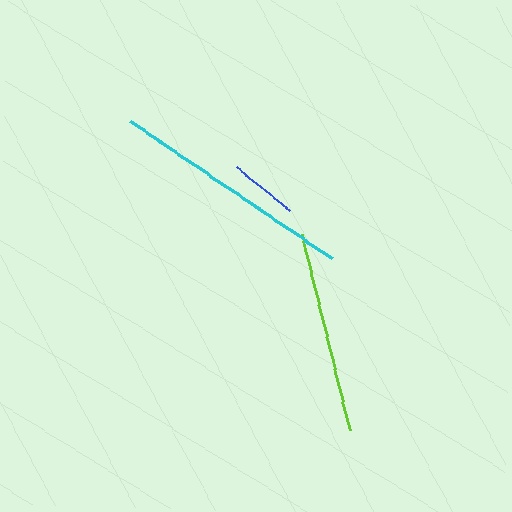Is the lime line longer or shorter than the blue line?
The lime line is longer than the blue line.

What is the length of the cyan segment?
The cyan segment is approximately 244 pixels long.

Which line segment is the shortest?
The blue line is the shortest at approximately 70 pixels.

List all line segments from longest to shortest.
From longest to shortest: cyan, lime, blue.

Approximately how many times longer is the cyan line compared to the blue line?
The cyan line is approximately 3.5 times the length of the blue line.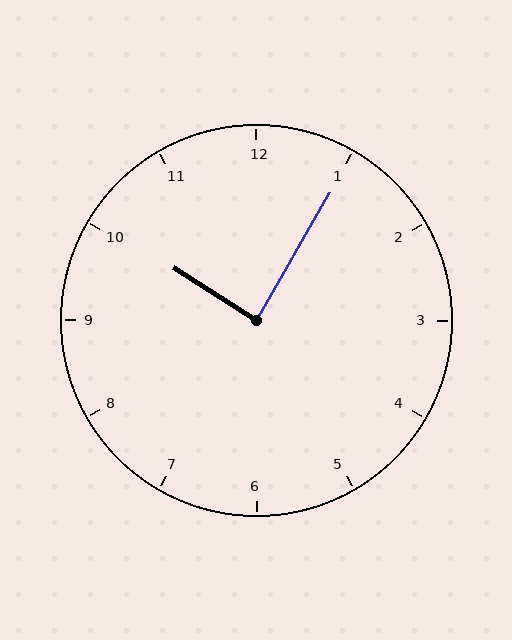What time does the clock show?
10:05.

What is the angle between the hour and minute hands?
Approximately 88 degrees.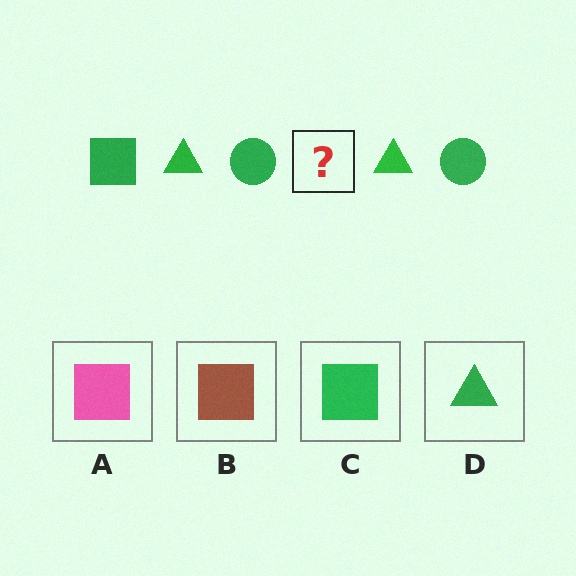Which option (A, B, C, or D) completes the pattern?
C.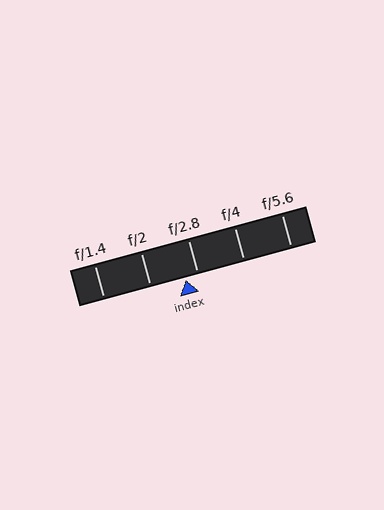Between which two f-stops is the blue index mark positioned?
The index mark is between f/2 and f/2.8.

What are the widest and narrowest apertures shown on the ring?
The widest aperture shown is f/1.4 and the narrowest is f/5.6.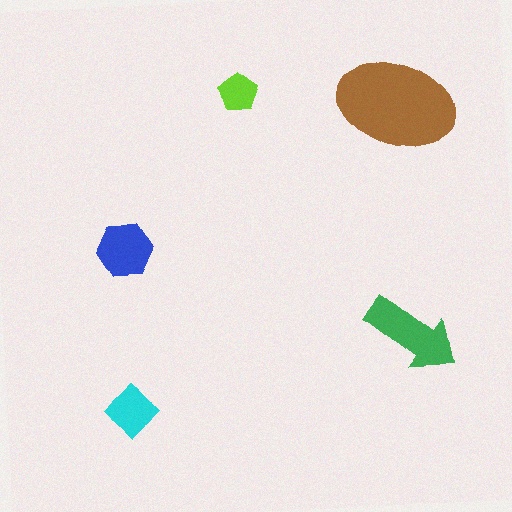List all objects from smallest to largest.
The lime pentagon, the cyan diamond, the blue hexagon, the green arrow, the brown ellipse.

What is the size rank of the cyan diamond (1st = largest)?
4th.